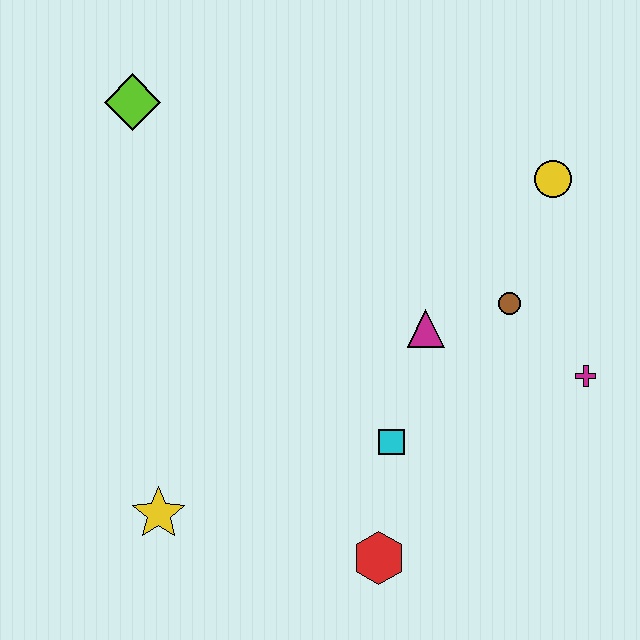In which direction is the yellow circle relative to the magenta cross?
The yellow circle is above the magenta cross.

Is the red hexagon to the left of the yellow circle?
Yes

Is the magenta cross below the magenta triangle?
Yes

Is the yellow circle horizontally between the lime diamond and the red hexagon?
No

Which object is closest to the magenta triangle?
The brown circle is closest to the magenta triangle.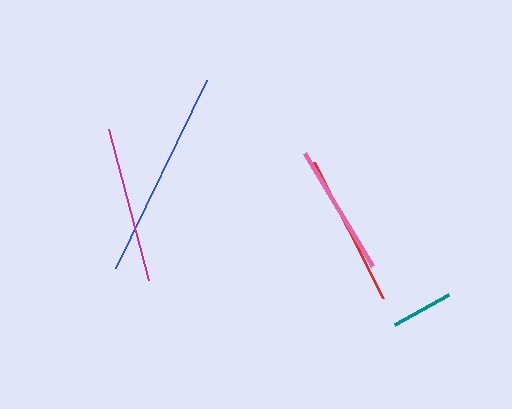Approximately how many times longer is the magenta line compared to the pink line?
The magenta line is approximately 1.2 times the length of the pink line.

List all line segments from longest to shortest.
From longest to shortest: blue, magenta, red, pink, teal.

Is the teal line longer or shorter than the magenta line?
The magenta line is longer than the teal line.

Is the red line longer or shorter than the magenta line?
The magenta line is longer than the red line.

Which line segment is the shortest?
The teal line is the shortest at approximately 61 pixels.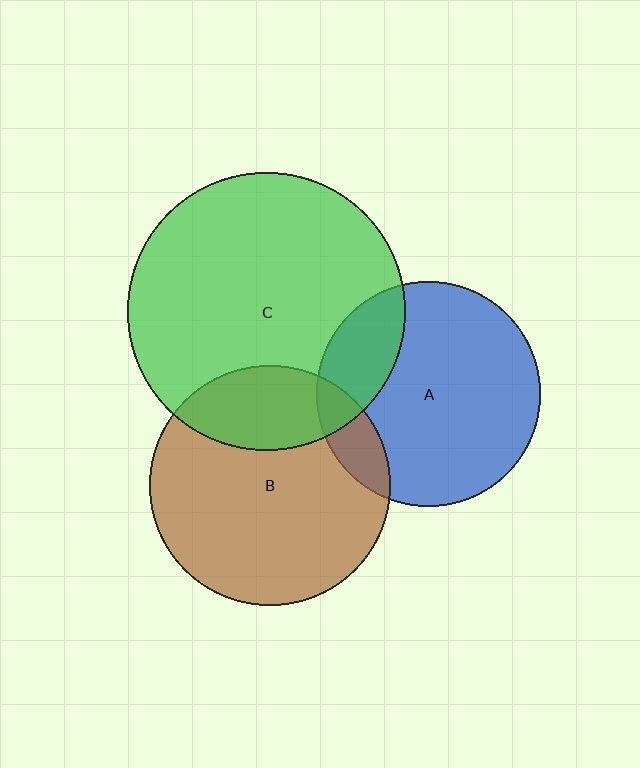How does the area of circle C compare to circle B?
Approximately 1.3 times.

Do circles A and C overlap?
Yes.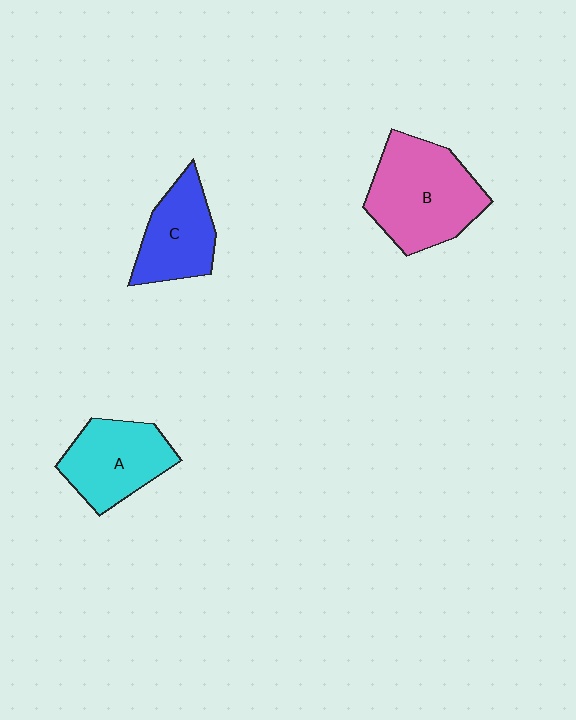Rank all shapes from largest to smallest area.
From largest to smallest: B (pink), A (cyan), C (blue).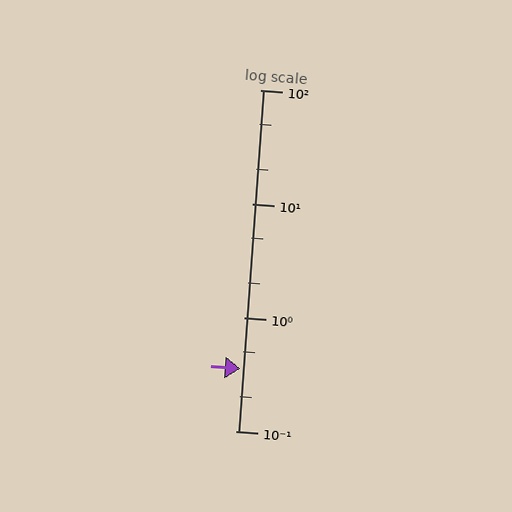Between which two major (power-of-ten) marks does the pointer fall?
The pointer is between 0.1 and 1.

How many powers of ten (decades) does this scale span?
The scale spans 3 decades, from 0.1 to 100.